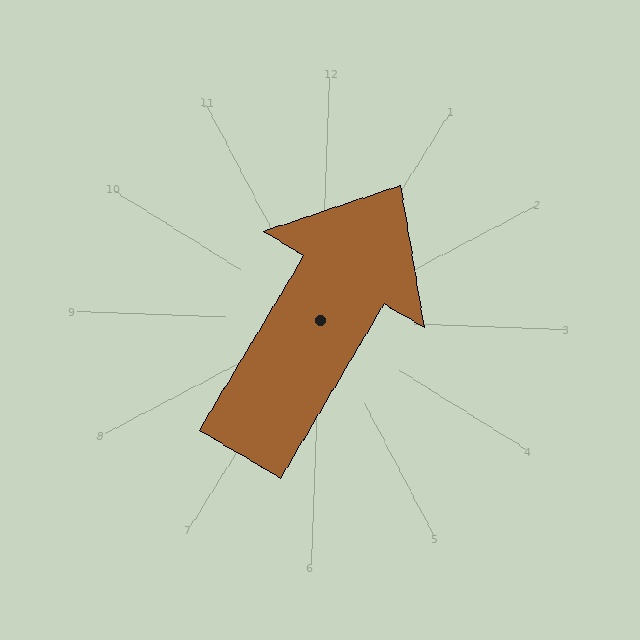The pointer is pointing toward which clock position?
Roughly 1 o'clock.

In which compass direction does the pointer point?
Northeast.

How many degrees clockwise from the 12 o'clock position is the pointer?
Approximately 29 degrees.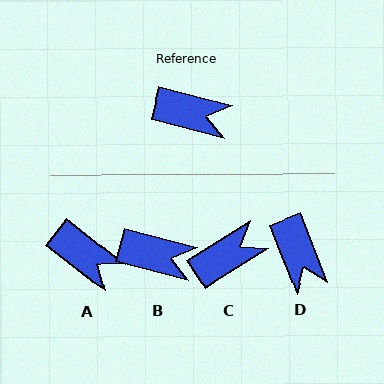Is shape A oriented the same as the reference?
No, it is off by about 24 degrees.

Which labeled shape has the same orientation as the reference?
B.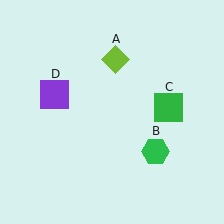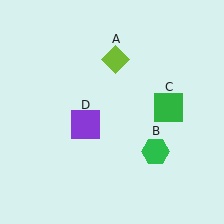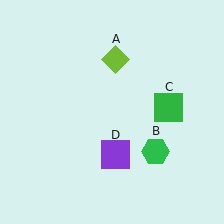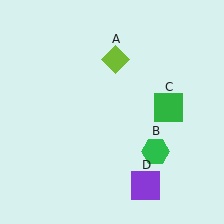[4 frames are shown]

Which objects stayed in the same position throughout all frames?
Lime diamond (object A) and green hexagon (object B) and green square (object C) remained stationary.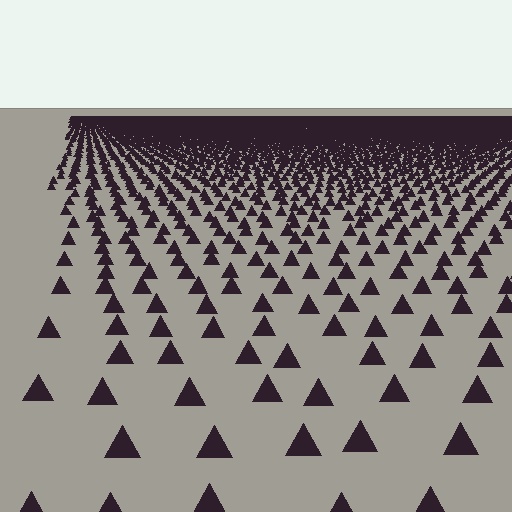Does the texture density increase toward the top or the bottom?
Density increases toward the top.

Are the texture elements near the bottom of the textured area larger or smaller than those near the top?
Larger. Near the bottom, elements are closer to the viewer and appear at a bigger on-screen size.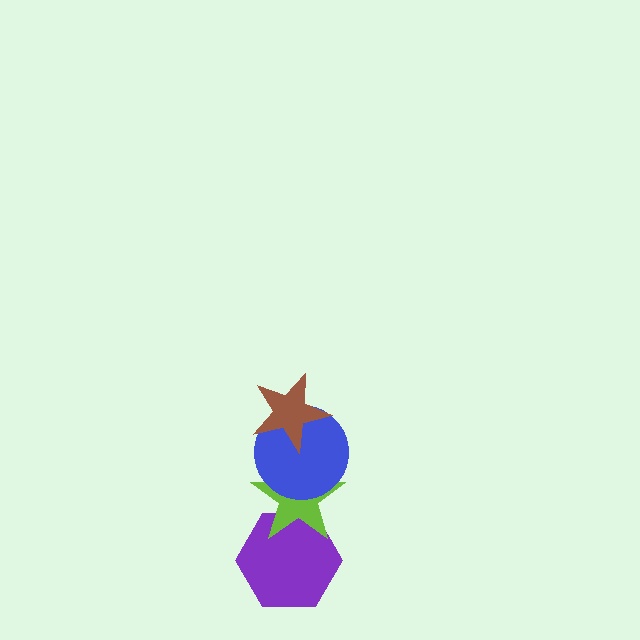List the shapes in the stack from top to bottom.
From top to bottom: the brown star, the blue circle, the lime star, the purple hexagon.